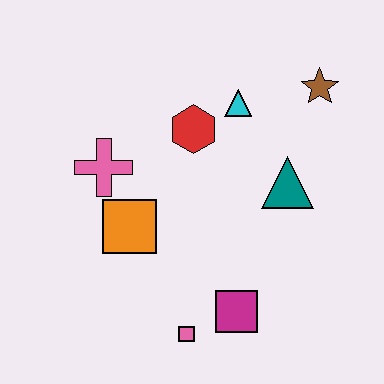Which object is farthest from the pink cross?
The brown star is farthest from the pink cross.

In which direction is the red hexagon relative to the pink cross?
The red hexagon is to the right of the pink cross.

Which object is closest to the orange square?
The pink cross is closest to the orange square.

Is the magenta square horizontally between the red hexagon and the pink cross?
No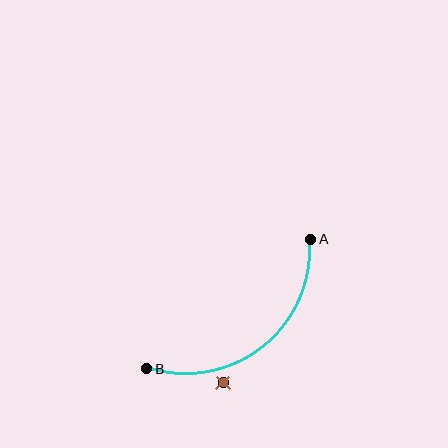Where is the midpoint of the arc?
The arc midpoint is the point on the curve farthest from the straight line joining A and B. It sits below and to the right of that line.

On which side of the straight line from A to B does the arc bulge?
The arc bulges below and to the right of the straight line connecting A and B.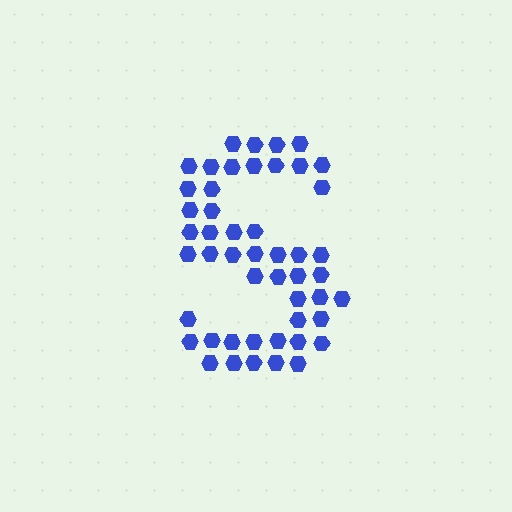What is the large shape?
The large shape is the letter S.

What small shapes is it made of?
It is made of small hexagons.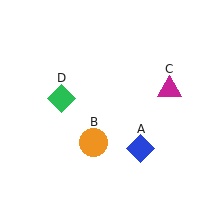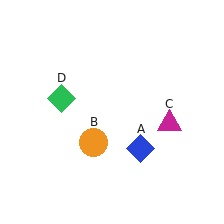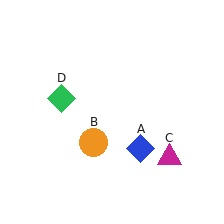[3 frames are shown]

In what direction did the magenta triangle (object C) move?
The magenta triangle (object C) moved down.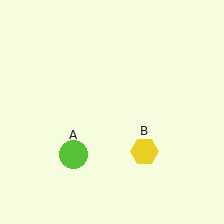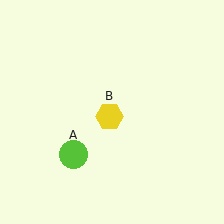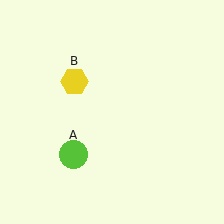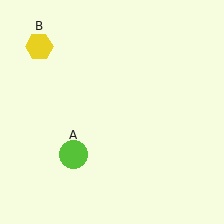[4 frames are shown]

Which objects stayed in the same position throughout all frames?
Lime circle (object A) remained stationary.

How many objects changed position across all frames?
1 object changed position: yellow hexagon (object B).